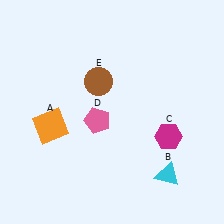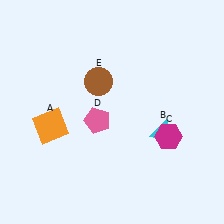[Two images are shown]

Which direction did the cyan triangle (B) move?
The cyan triangle (B) moved up.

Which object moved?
The cyan triangle (B) moved up.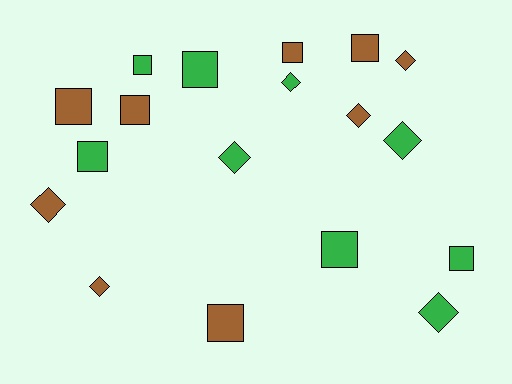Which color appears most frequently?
Brown, with 9 objects.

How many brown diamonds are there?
There are 4 brown diamonds.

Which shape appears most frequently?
Square, with 10 objects.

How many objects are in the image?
There are 18 objects.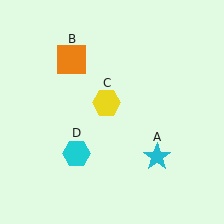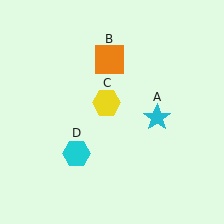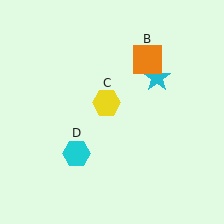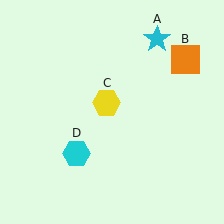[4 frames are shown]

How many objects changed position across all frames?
2 objects changed position: cyan star (object A), orange square (object B).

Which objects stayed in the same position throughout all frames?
Yellow hexagon (object C) and cyan hexagon (object D) remained stationary.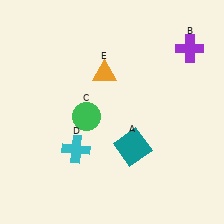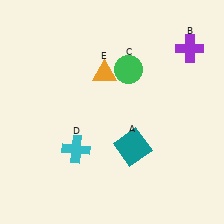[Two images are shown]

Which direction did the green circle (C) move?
The green circle (C) moved up.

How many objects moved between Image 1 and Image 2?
1 object moved between the two images.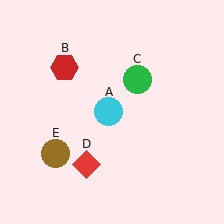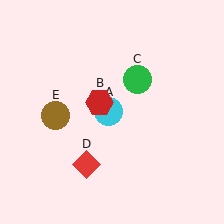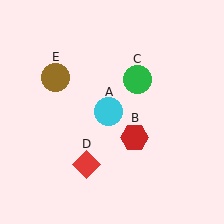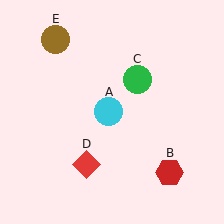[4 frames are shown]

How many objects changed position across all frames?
2 objects changed position: red hexagon (object B), brown circle (object E).